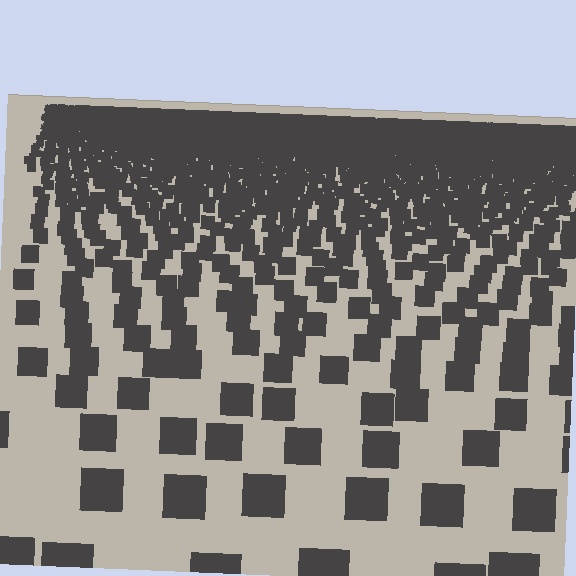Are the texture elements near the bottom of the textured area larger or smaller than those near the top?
Larger. Near the bottom, elements are closer to the viewer and appear at a bigger on-screen size.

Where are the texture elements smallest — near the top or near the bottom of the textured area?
Near the top.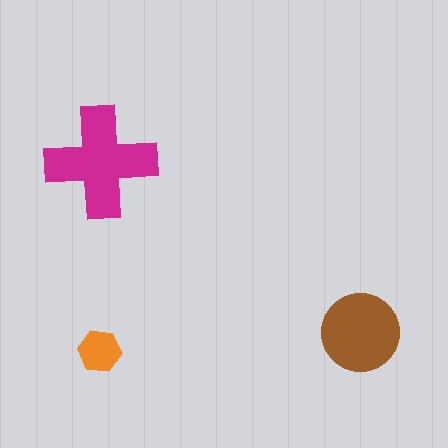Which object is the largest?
The magenta cross.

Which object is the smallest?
The orange hexagon.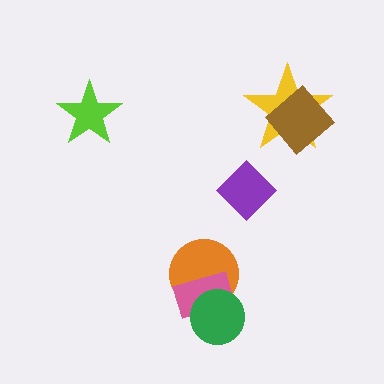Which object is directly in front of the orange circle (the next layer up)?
The pink rectangle is directly in front of the orange circle.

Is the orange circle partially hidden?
Yes, it is partially covered by another shape.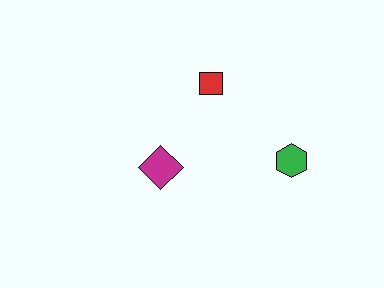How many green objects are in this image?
There is 1 green object.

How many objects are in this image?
There are 3 objects.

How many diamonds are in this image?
There is 1 diamond.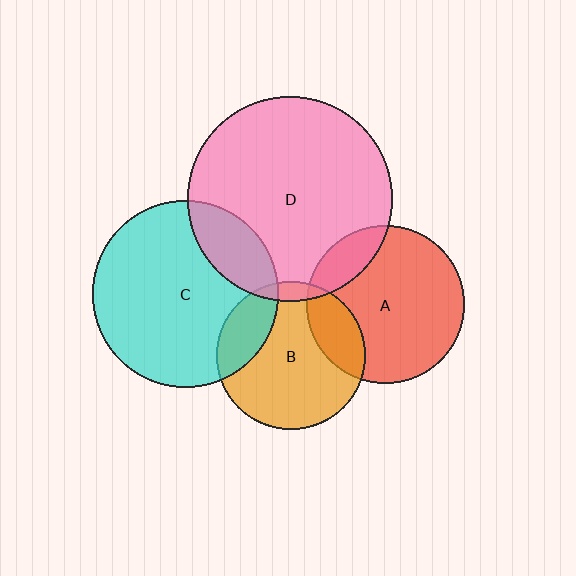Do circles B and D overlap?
Yes.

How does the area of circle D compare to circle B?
Approximately 1.9 times.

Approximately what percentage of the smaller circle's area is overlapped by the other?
Approximately 5%.